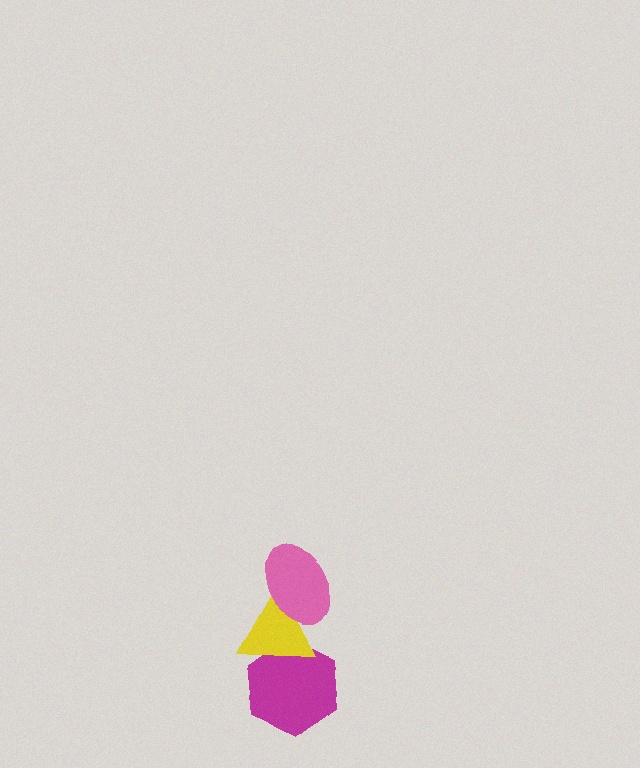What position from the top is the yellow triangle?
The yellow triangle is 2nd from the top.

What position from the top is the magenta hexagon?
The magenta hexagon is 3rd from the top.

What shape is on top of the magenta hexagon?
The yellow triangle is on top of the magenta hexagon.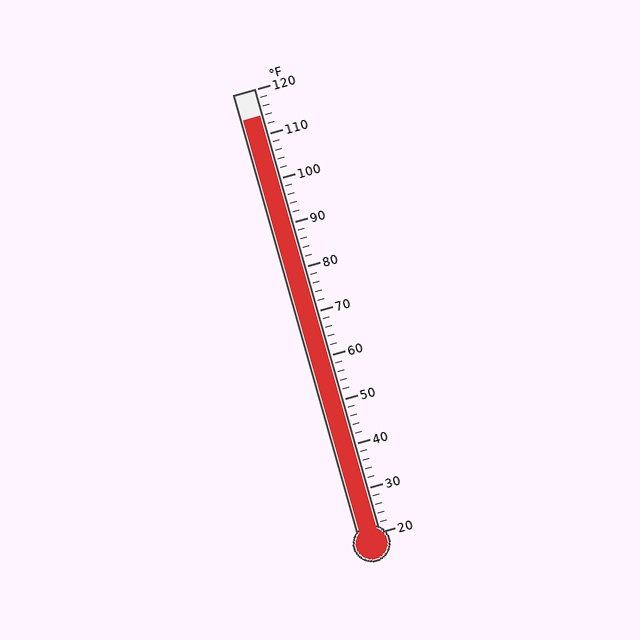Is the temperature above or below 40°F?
The temperature is above 40°F.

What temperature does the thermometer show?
The thermometer shows approximately 114°F.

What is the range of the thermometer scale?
The thermometer scale ranges from 20°F to 120°F.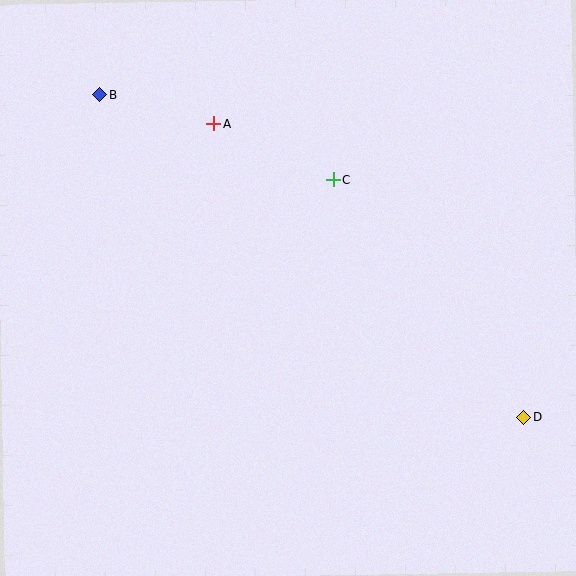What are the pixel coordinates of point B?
Point B is at (100, 95).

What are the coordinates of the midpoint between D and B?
The midpoint between D and B is at (312, 256).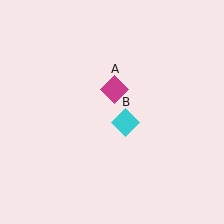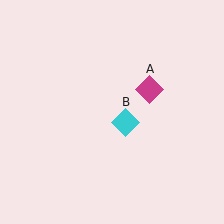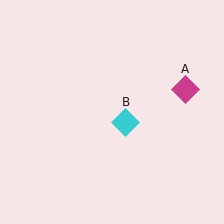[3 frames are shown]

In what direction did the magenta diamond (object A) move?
The magenta diamond (object A) moved right.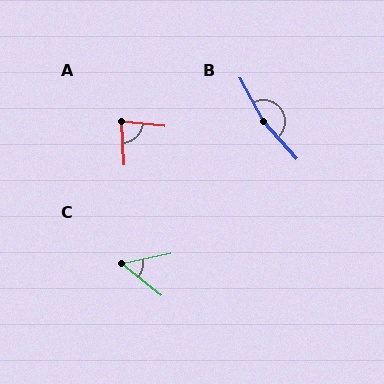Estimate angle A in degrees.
Approximately 80 degrees.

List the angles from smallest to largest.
C (51°), A (80°), B (167°).